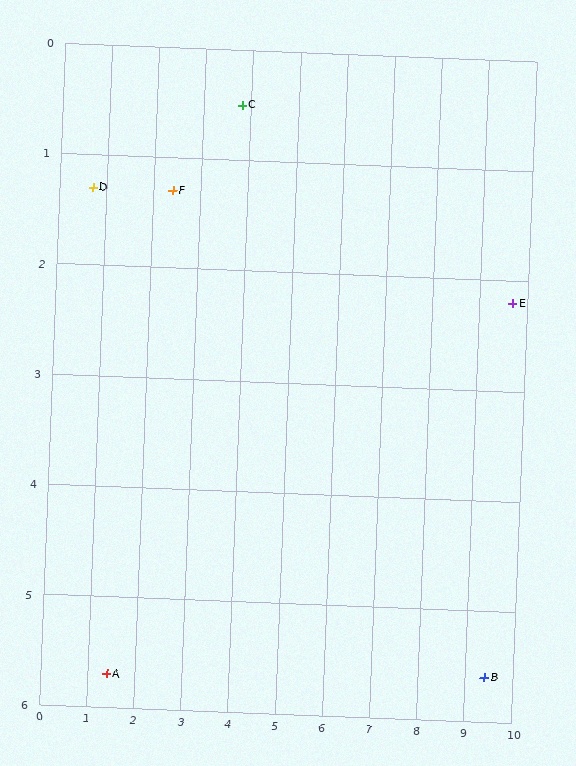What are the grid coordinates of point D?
Point D is at approximately (0.7, 1.3).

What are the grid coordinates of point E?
Point E is at approximately (9.7, 2.2).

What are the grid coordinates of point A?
Point A is at approximately (1.4, 5.7).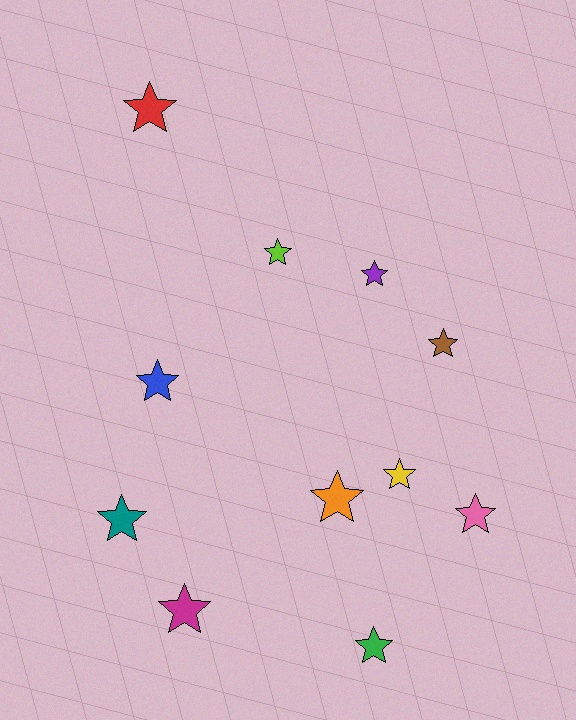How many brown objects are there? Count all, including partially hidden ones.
There is 1 brown object.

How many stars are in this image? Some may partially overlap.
There are 11 stars.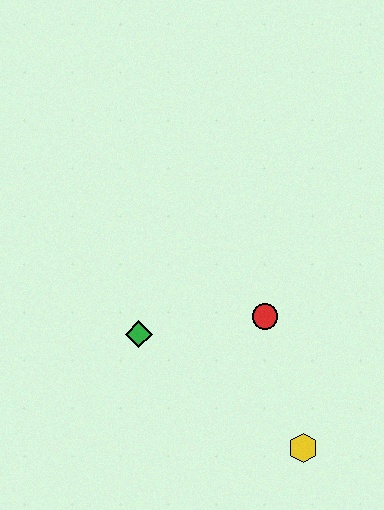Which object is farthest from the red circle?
The yellow hexagon is farthest from the red circle.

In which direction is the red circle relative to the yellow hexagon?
The red circle is above the yellow hexagon.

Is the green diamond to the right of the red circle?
No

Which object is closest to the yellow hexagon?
The red circle is closest to the yellow hexagon.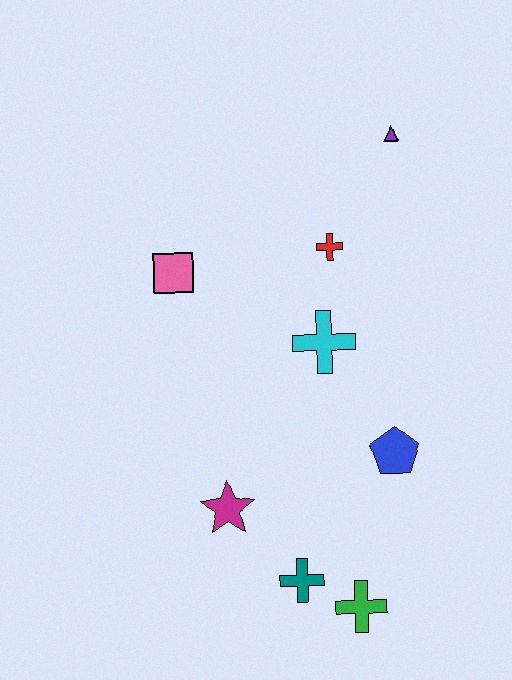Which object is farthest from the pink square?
The green cross is farthest from the pink square.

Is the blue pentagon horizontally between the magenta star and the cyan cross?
No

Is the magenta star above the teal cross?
Yes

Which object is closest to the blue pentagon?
The cyan cross is closest to the blue pentagon.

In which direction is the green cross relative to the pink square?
The green cross is below the pink square.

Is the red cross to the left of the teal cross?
No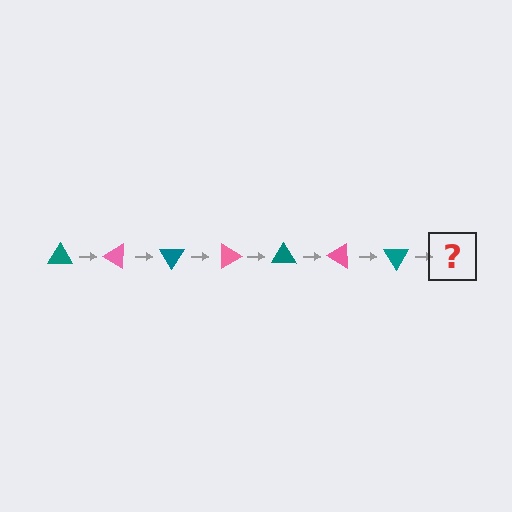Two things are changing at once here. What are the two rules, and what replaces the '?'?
The two rules are that it rotates 30 degrees each step and the color cycles through teal and pink. The '?' should be a pink triangle, rotated 210 degrees from the start.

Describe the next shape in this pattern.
It should be a pink triangle, rotated 210 degrees from the start.